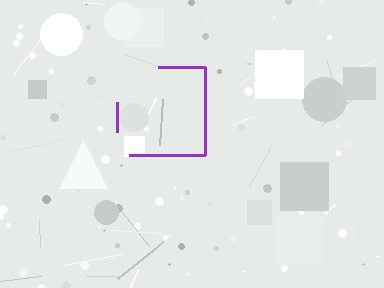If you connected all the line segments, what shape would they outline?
They would outline a square.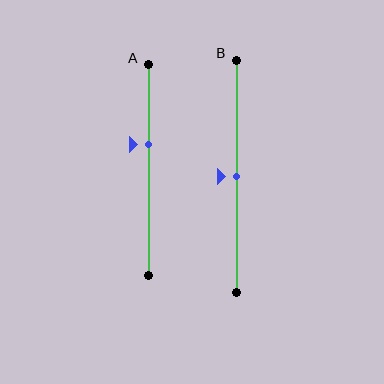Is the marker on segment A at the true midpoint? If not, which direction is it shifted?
No, the marker on segment A is shifted upward by about 12% of the segment length.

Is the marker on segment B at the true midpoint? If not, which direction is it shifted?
Yes, the marker on segment B is at the true midpoint.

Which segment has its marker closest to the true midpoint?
Segment B has its marker closest to the true midpoint.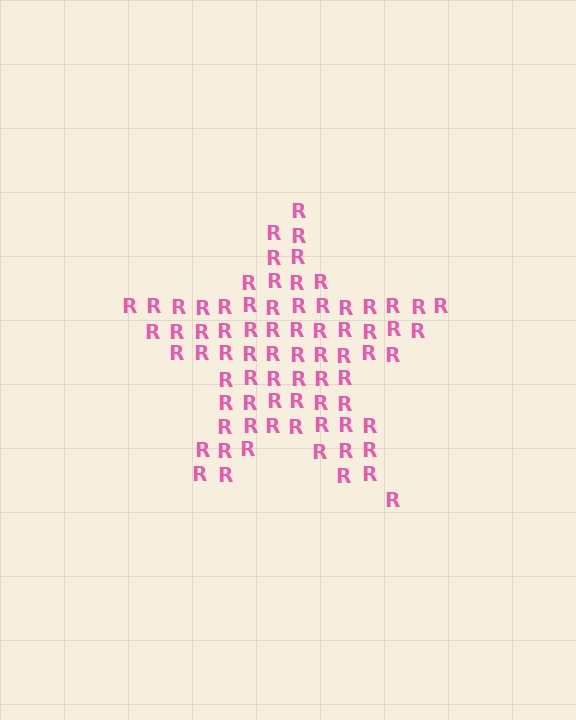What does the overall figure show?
The overall figure shows a star.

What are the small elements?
The small elements are letter R's.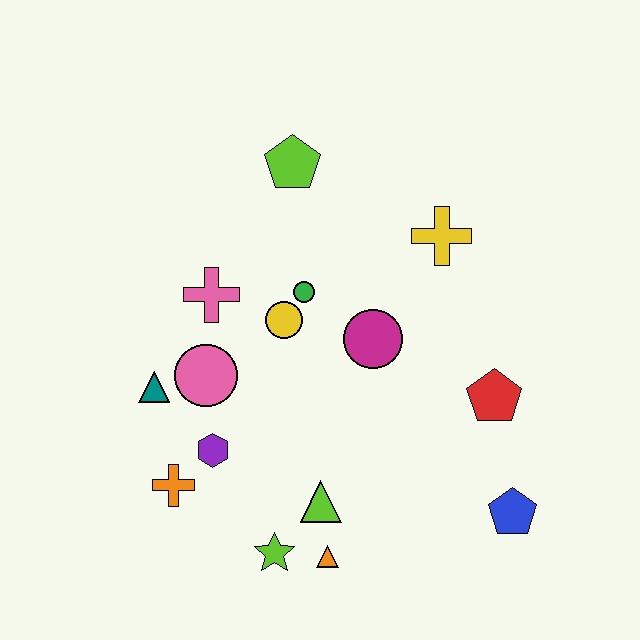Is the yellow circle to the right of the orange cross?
Yes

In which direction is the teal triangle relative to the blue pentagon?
The teal triangle is to the left of the blue pentagon.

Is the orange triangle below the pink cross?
Yes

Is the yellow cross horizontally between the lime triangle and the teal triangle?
No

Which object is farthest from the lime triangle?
The lime pentagon is farthest from the lime triangle.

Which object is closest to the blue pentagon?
The red pentagon is closest to the blue pentagon.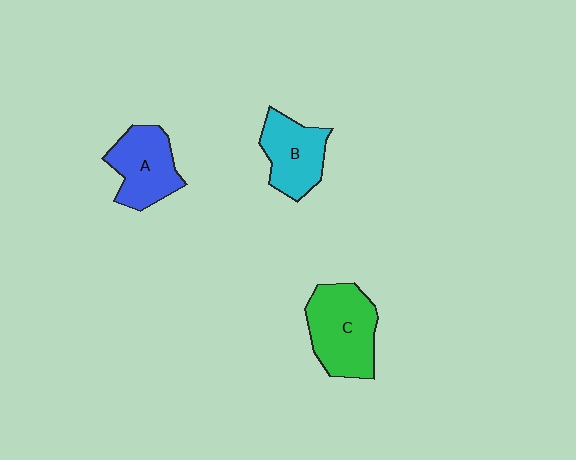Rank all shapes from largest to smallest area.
From largest to smallest: C (green), A (blue), B (cyan).